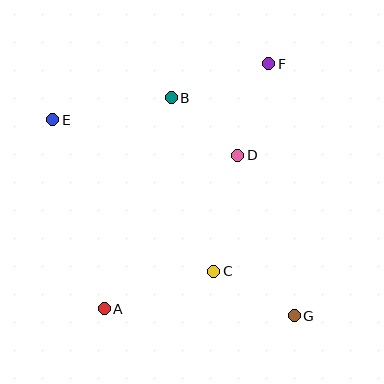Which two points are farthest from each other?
Points E and G are farthest from each other.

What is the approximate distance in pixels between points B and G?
The distance between B and G is approximately 250 pixels.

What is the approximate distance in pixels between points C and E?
The distance between C and E is approximately 221 pixels.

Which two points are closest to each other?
Points B and D are closest to each other.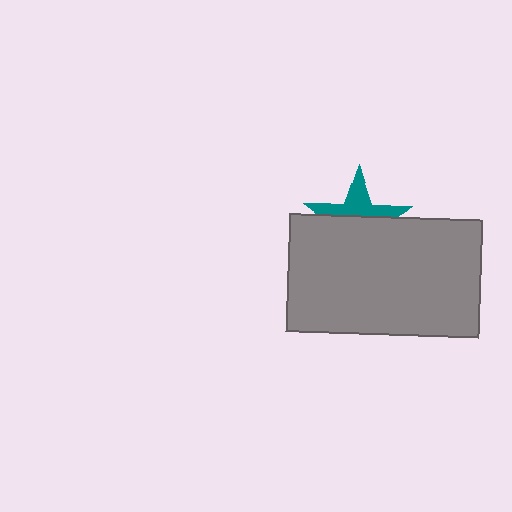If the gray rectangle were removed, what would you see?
You would see the complete teal star.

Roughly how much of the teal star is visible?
A small part of it is visible (roughly 39%).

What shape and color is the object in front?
The object in front is a gray rectangle.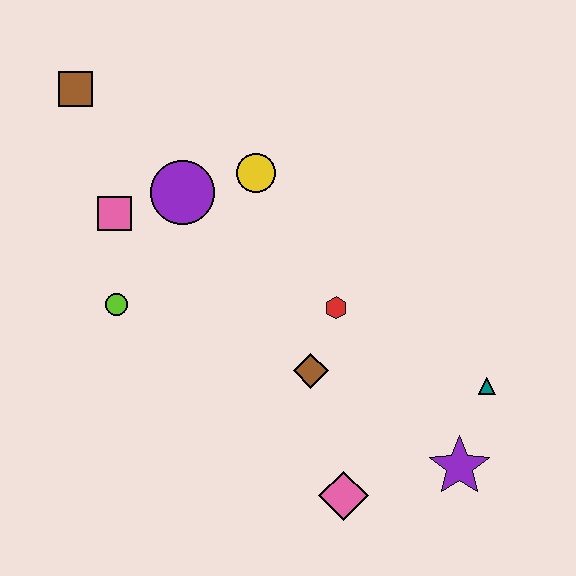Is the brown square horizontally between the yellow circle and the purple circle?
No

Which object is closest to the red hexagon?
The brown diamond is closest to the red hexagon.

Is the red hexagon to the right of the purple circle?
Yes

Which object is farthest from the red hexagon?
The brown square is farthest from the red hexagon.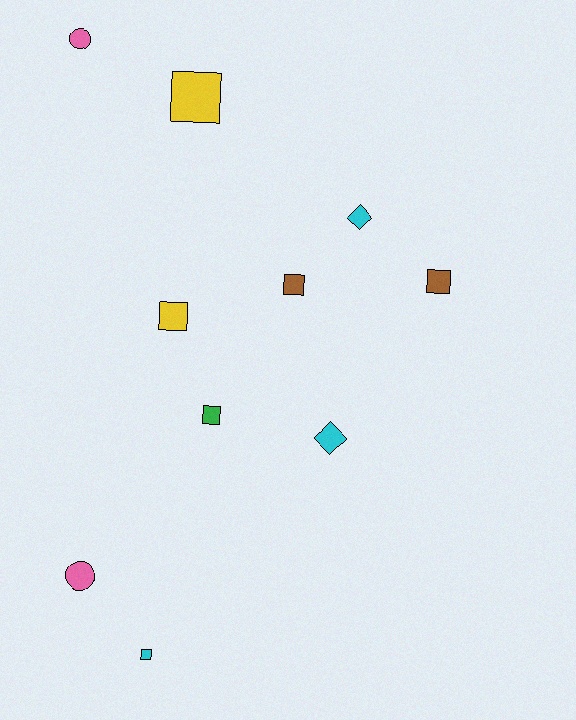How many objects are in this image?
There are 10 objects.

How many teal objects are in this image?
There are no teal objects.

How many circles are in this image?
There are 2 circles.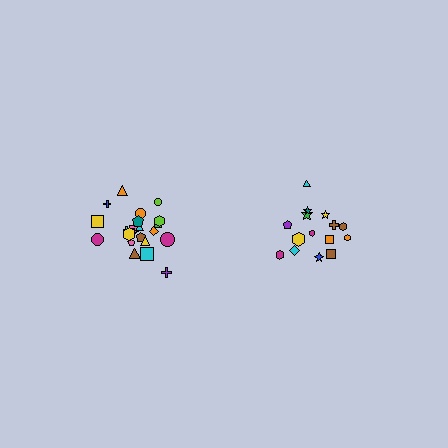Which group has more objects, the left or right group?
The left group.